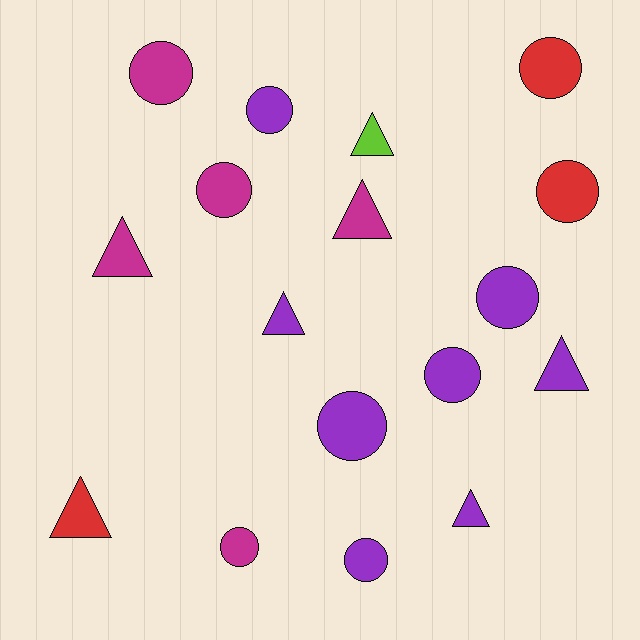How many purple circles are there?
There are 5 purple circles.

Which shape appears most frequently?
Circle, with 10 objects.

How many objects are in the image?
There are 17 objects.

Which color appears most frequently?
Purple, with 8 objects.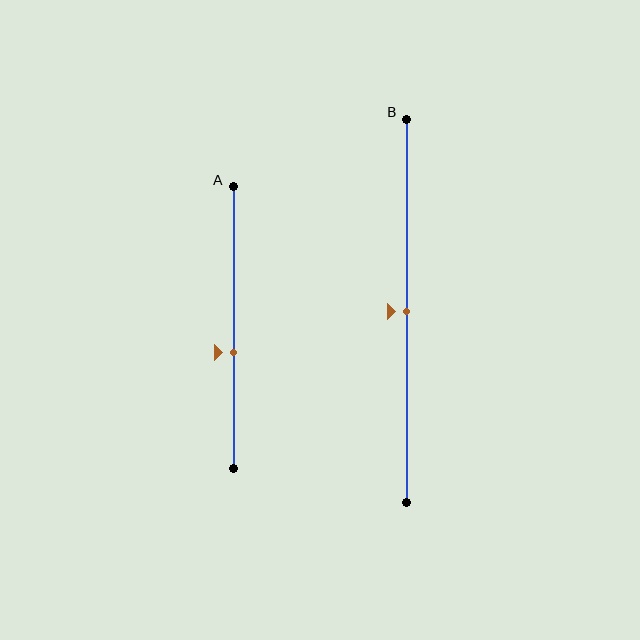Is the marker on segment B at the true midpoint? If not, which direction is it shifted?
Yes, the marker on segment B is at the true midpoint.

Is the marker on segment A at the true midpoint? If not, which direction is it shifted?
No, the marker on segment A is shifted downward by about 9% of the segment length.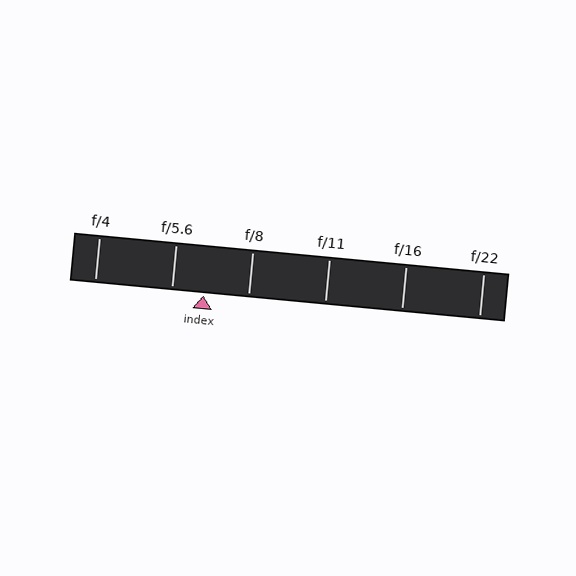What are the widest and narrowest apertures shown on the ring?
The widest aperture shown is f/4 and the narrowest is f/22.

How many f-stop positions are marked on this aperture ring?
There are 6 f-stop positions marked.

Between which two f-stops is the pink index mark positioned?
The index mark is between f/5.6 and f/8.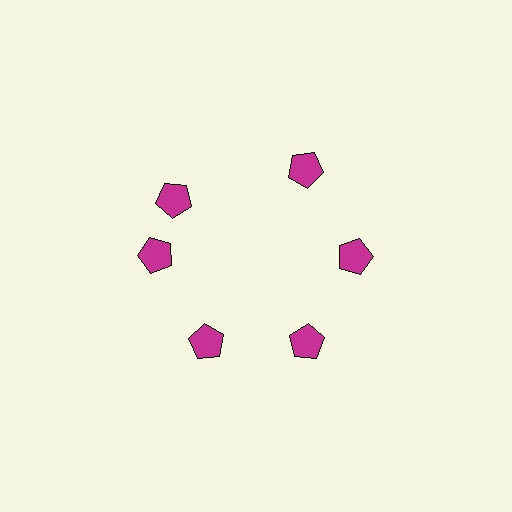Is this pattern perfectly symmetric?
No. The 6 magenta pentagons are arranged in a ring, but one element near the 11 o'clock position is rotated out of alignment along the ring, breaking the 6-fold rotational symmetry.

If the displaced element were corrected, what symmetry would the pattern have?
It would have 6-fold rotational symmetry — the pattern would map onto itself every 60 degrees.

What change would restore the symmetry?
The symmetry would be restored by rotating it back into even spacing with its neighbors so that all 6 pentagons sit at equal angles and equal distance from the center.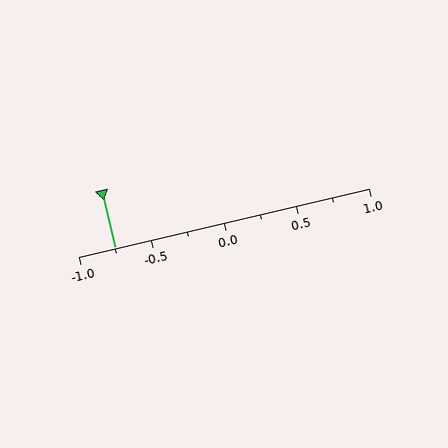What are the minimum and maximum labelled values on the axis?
The axis runs from -1.0 to 1.0.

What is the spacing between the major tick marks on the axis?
The major ticks are spaced 0.5 apart.